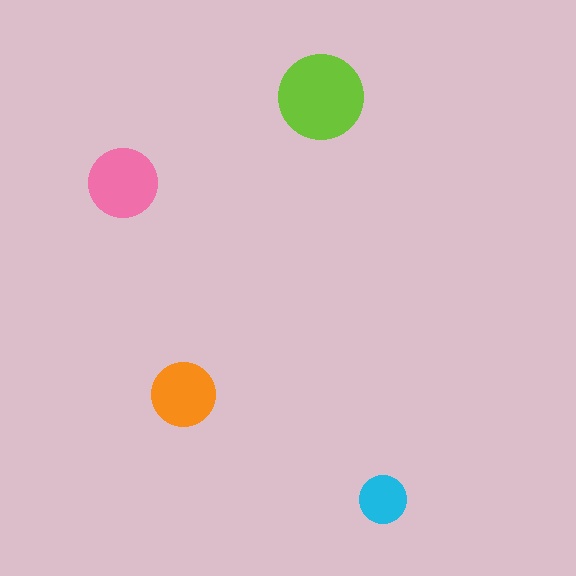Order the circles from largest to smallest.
the lime one, the pink one, the orange one, the cyan one.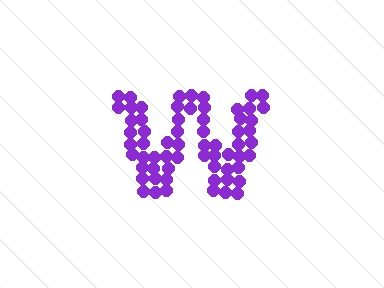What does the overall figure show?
The overall figure shows the letter W.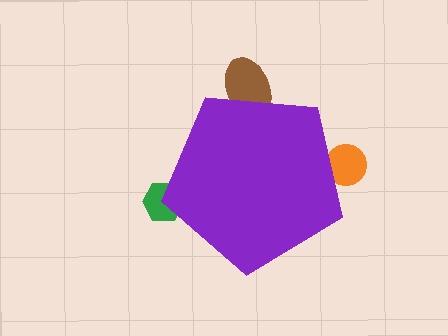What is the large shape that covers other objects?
A purple pentagon.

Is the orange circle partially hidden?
Yes, the orange circle is partially hidden behind the purple pentagon.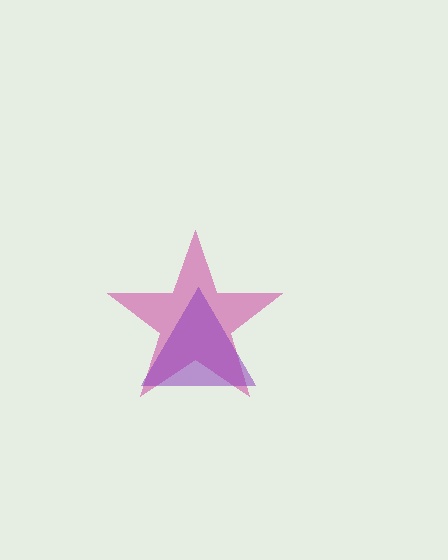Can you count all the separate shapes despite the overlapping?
Yes, there are 2 separate shapes.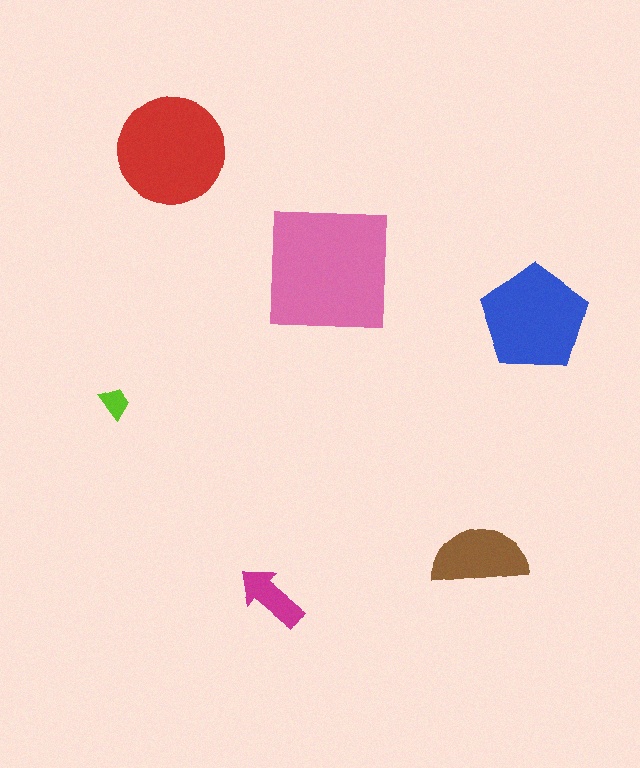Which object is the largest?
The pink square.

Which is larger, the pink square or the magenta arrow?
The pink square.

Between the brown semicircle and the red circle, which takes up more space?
The red circle.